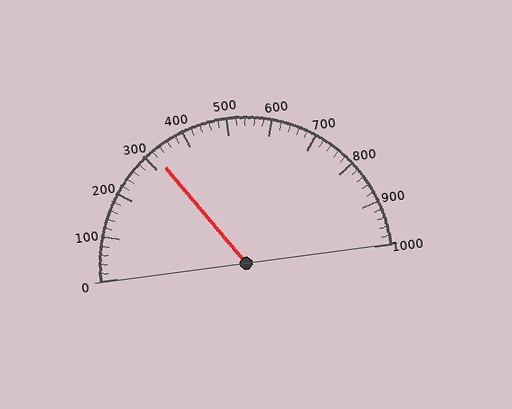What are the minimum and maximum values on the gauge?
The gauge ranges from 0 to 1000.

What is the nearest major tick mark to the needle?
The nearest major tick mark is 300.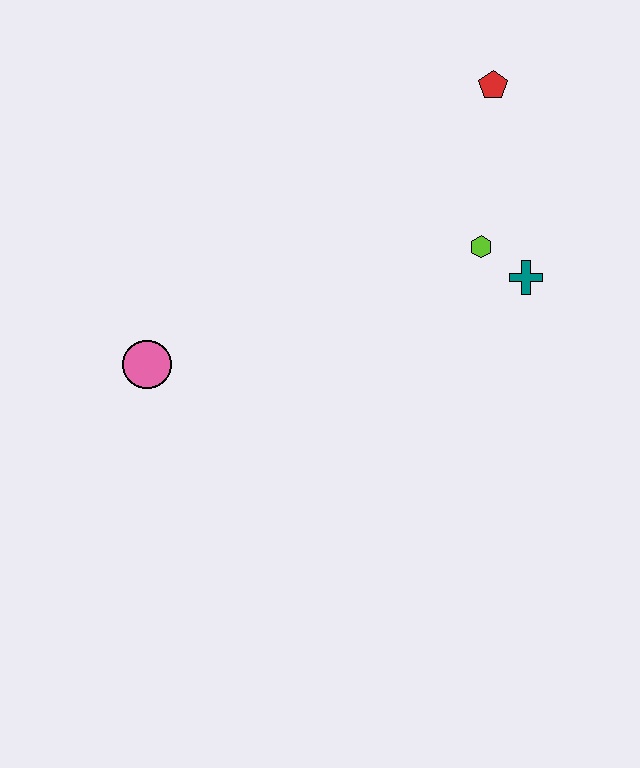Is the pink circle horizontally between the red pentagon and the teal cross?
No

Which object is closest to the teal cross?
The lime hexagon is closest to the teal cross.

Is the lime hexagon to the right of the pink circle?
Yes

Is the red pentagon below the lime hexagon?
No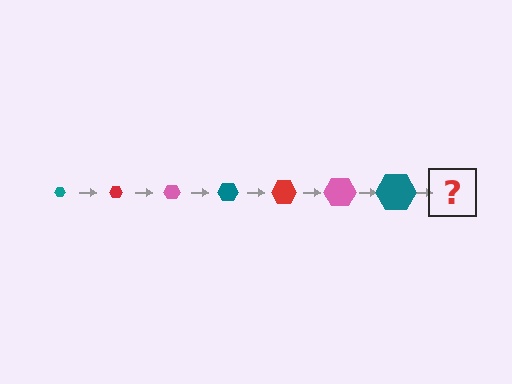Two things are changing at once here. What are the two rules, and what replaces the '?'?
The two rules are that the hexagon grows larger each step and the color cycles through teal, red, and pink. The '?' should be a red hexagon, larger than the previous one.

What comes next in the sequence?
The next element should be a red hexagon, larger than the previous one.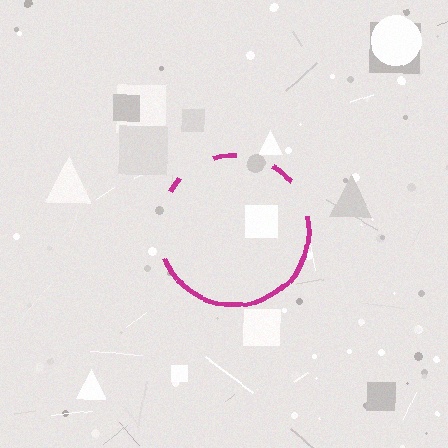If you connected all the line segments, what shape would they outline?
They would outline a circle.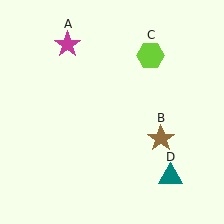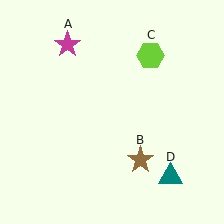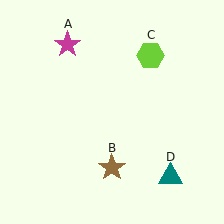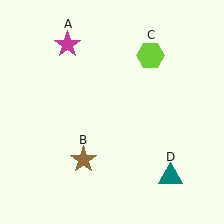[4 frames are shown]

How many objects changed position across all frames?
1 object changed position: brown star (object B).